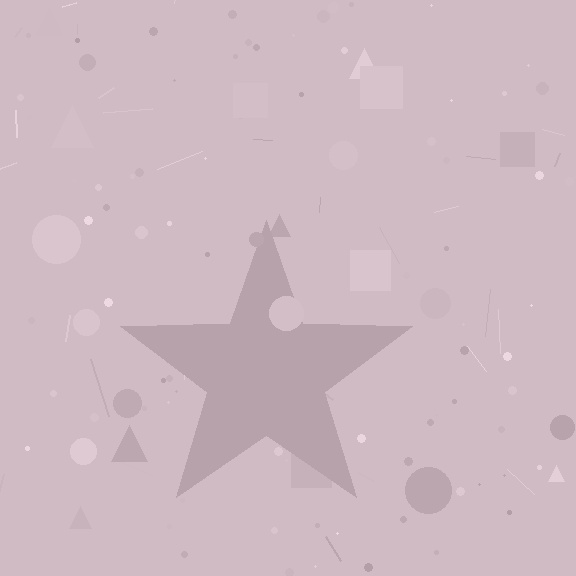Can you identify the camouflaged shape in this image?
The camouflaged shape is a star.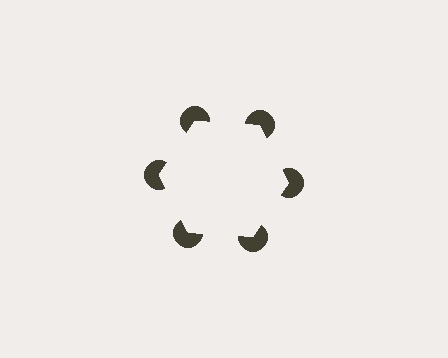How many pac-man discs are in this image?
There are 6 — one at each vertex of the illusory hexagon.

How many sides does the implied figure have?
6 sides.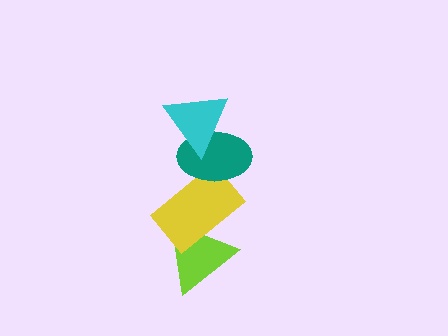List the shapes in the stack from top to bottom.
From top to bottom: the cyan triangle, the teal ellipse, the yellow rectangle, the lime triangle.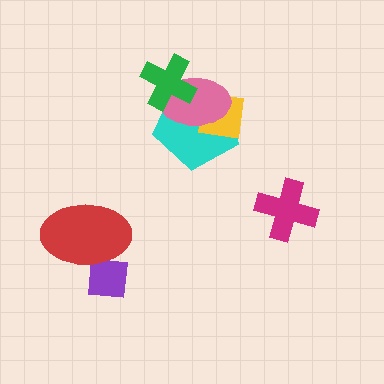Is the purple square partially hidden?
Yes, it is partially covered by another shape.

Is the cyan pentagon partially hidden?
Yes, it is partially covered by another shape.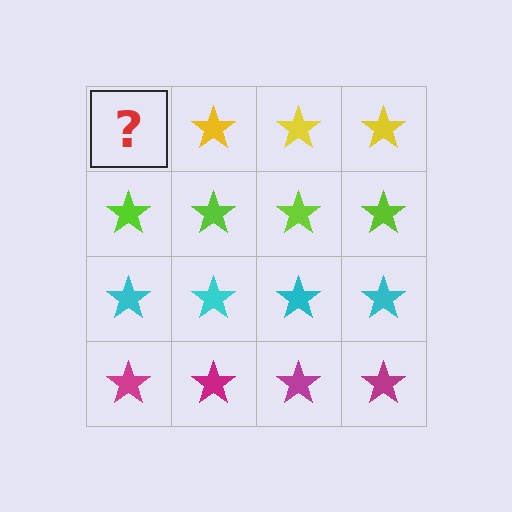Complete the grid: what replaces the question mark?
The question mark should be replaced with a yellow star.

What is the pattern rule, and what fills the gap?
The rule is that each row has a consistent color. The gap should be filled with a yellow star.